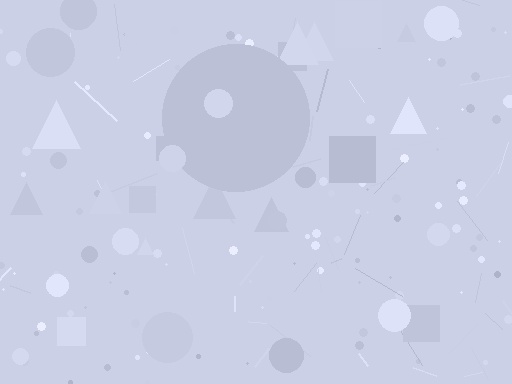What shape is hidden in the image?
A circle is hidden in the image.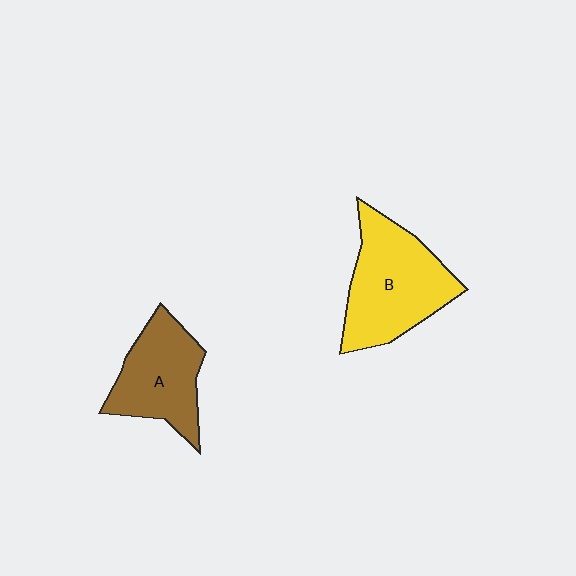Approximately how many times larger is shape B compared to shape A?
Approximately 1.3 times.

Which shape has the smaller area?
Shape A (brown).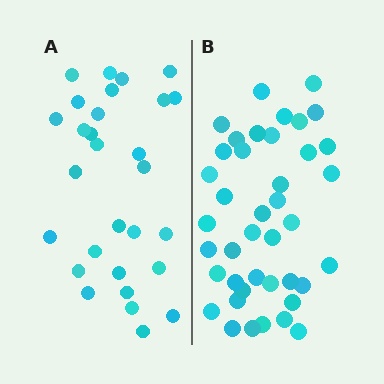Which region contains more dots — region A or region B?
Region B (the right region) has more dots.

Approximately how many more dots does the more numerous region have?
Region B has roughly 12 or so more dots than region A.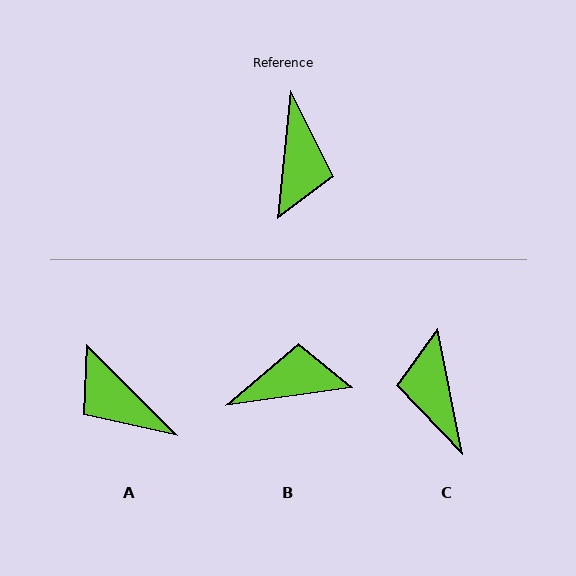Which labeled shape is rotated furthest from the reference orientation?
C, about 163 degrees away.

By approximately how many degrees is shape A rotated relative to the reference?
Approximately 129 degrees clockwise.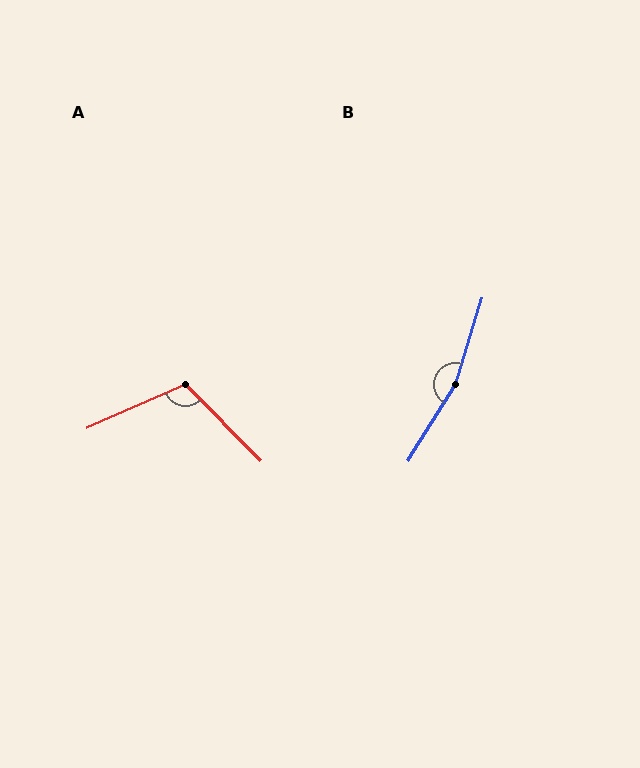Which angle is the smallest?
A, at approximately 110 degrees.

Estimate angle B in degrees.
Approximately 165 degrees.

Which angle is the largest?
B, at approximately 165 degrees.